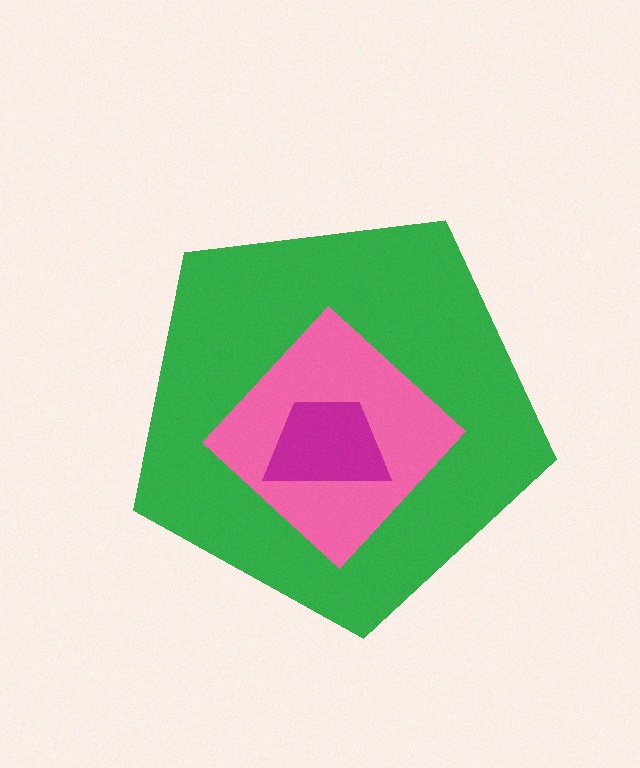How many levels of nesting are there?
3.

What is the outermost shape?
The green pentagon.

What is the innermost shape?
The magenta trapezoid.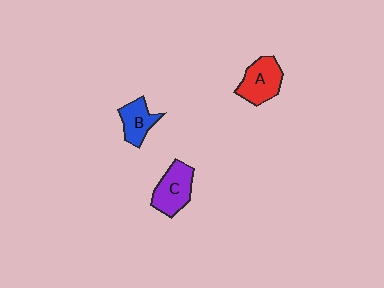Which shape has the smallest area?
Shape B (blue).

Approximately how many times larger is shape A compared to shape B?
Approximately 1.3 times.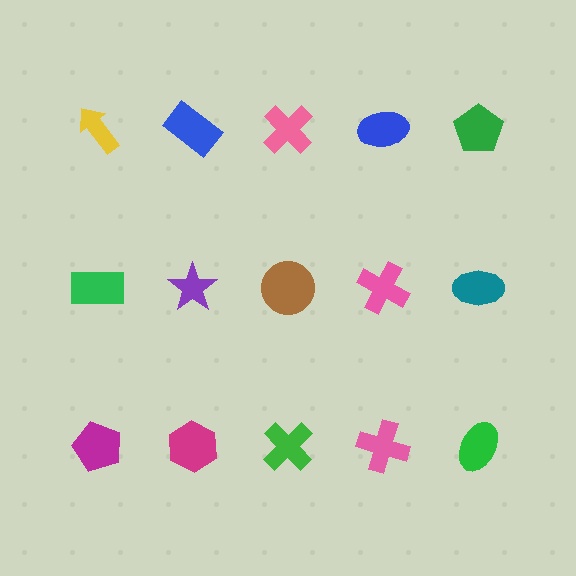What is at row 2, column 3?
A brown circle.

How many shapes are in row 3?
5 shapes.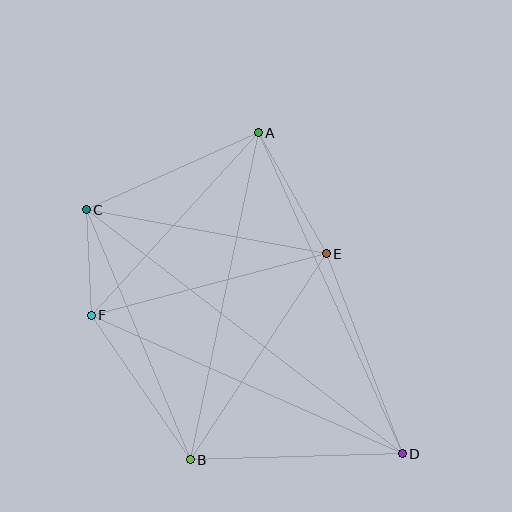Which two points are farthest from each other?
Points C and D are farthest from each other.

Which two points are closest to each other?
Points C and F are closest to each other.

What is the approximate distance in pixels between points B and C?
The distance between B and C is approximately 271 pixels.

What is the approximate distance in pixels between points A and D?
The distance between A and D is approximately 352 pixels.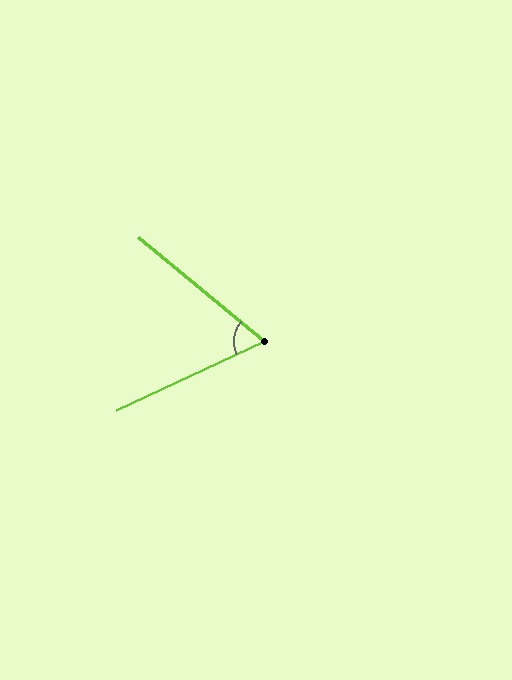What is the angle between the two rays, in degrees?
Approximately 65 degrees.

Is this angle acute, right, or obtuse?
It is acute.